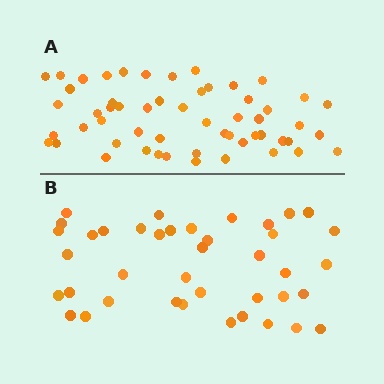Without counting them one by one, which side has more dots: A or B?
Region A (the top region) has more dots.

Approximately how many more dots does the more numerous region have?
Region A has approximately 15 more dots than region B.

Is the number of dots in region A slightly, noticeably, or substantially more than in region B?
Region A has noticeably more, but not dramatically so. The ratio is roughly 1.4 to 1.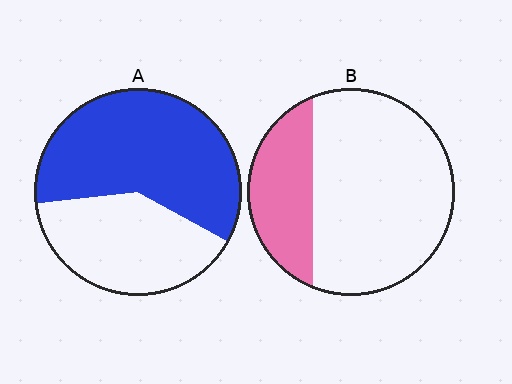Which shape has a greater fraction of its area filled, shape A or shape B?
Shape A.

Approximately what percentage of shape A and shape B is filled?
A is approximately 60% and B is approximately 25%.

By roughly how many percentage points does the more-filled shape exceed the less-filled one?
By roughly 35 percentage points (A over B).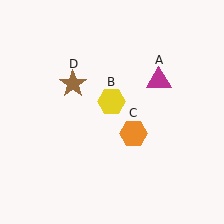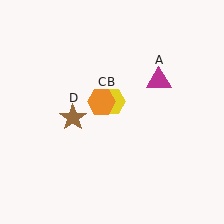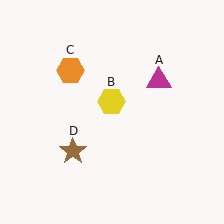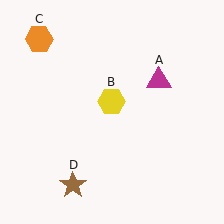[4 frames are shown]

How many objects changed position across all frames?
2 objects changed position: orange hexagon (object C), brown star (object D).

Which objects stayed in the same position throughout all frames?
Magenta triangle (object A) and yellow hexagon (object B) remained stationary.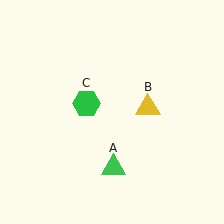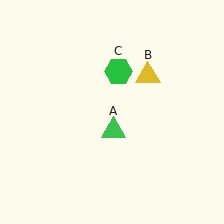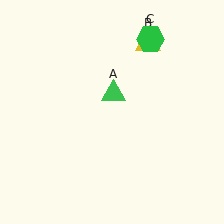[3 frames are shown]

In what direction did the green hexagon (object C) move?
The green hexagon (object C) moved up and to the right.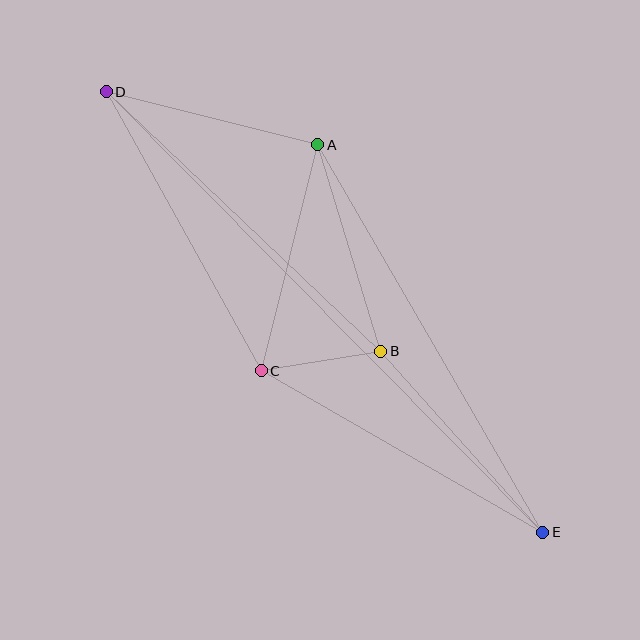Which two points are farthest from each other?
Points D and E are farthest from each other.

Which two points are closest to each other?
Points B and C are closest to each other.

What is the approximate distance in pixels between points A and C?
The distance between A and C is approximately 233 pixels.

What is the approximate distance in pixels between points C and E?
The distance between C and E is approximately 325 pixels.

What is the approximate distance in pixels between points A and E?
The distance between A and E is approximately 448 pixels.